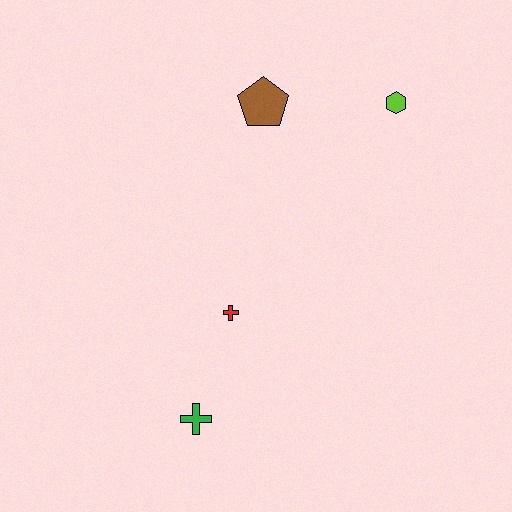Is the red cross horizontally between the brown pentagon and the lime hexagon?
No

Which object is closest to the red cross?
The green cross is closest to the red cross.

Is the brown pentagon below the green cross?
No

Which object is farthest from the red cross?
The lime hexagon is farthest from the red cross.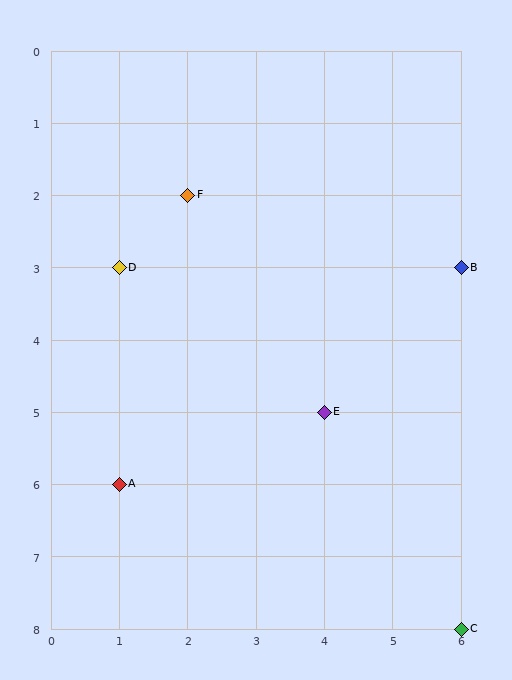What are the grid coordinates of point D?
Point D is at grid coordinates (1, 3).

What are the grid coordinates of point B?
Point B is at grid coordinates (6, 3).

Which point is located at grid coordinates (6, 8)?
Point C is at (6, 8).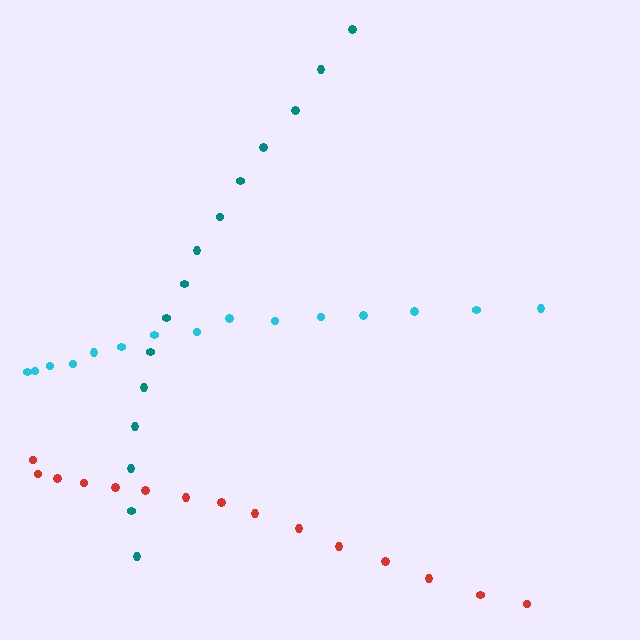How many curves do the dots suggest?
There are 3 distinct paths.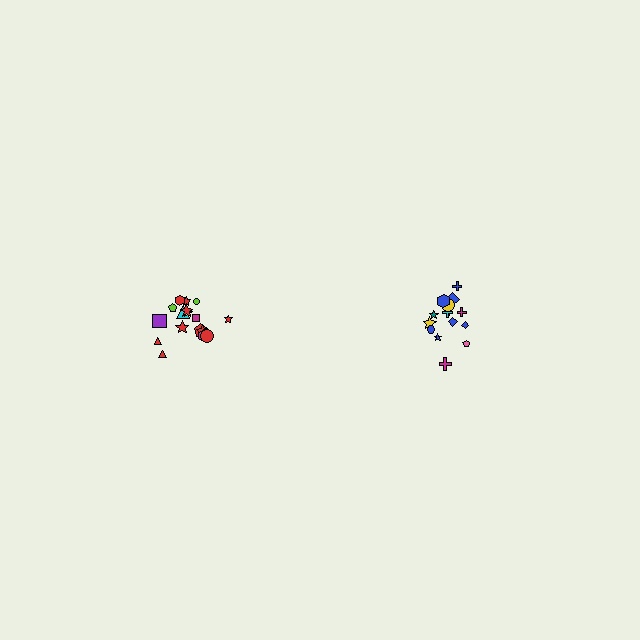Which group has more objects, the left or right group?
The left group.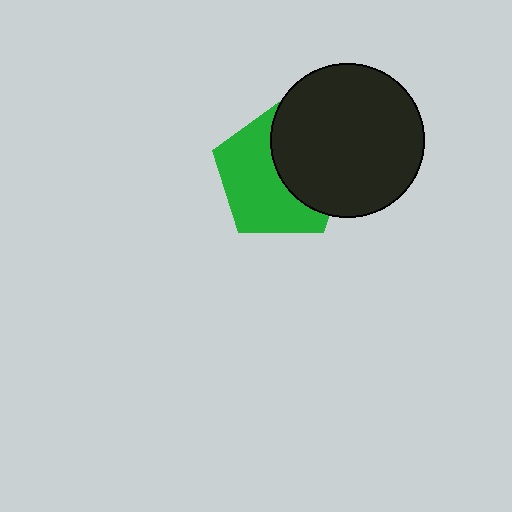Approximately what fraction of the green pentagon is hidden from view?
Roughly 44% of the green pentagon is hidden behind the black circle.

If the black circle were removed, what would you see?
You would see the complete green pentagon.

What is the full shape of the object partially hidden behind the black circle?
The partially hidden object is a green pentagon.